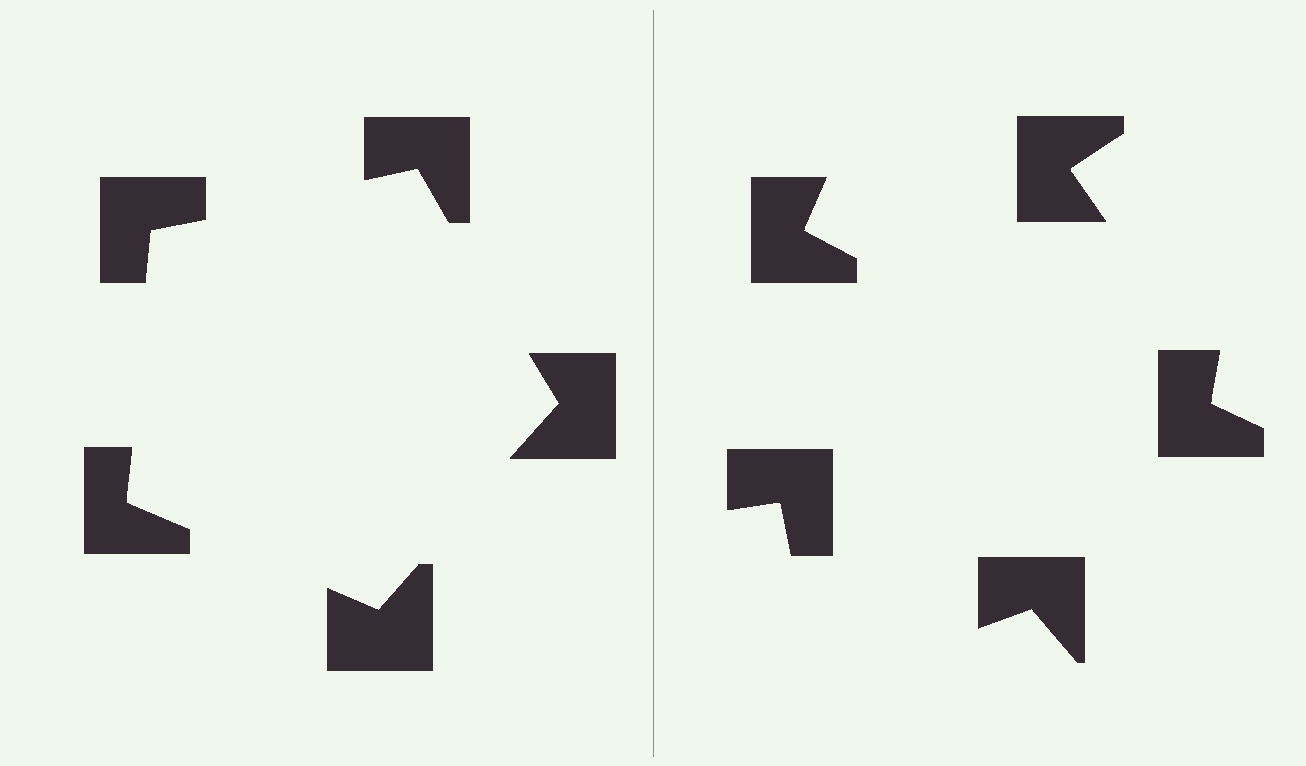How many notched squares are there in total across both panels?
10 — 5 on each side.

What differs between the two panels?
The notched squares are positioned identically on both sides; only the wedge orientations differ. On the left they align to a pentagon; on the right they are misaligned.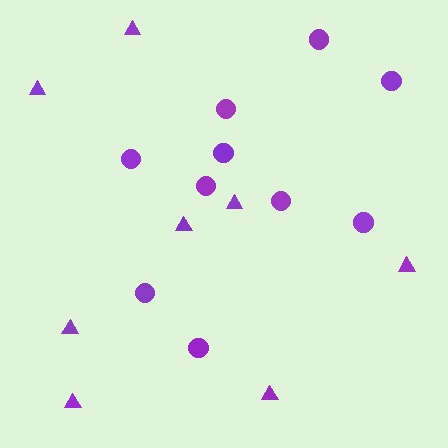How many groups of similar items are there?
There are 2 groups: one group of circles (10) and one group of triangles (8).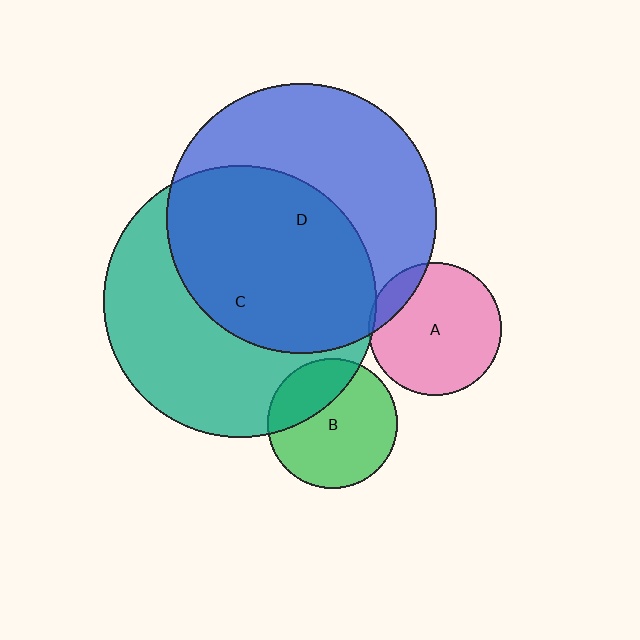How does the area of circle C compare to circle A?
Approximately 4.2 times.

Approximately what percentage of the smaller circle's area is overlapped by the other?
Approximately 30%.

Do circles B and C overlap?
Yes.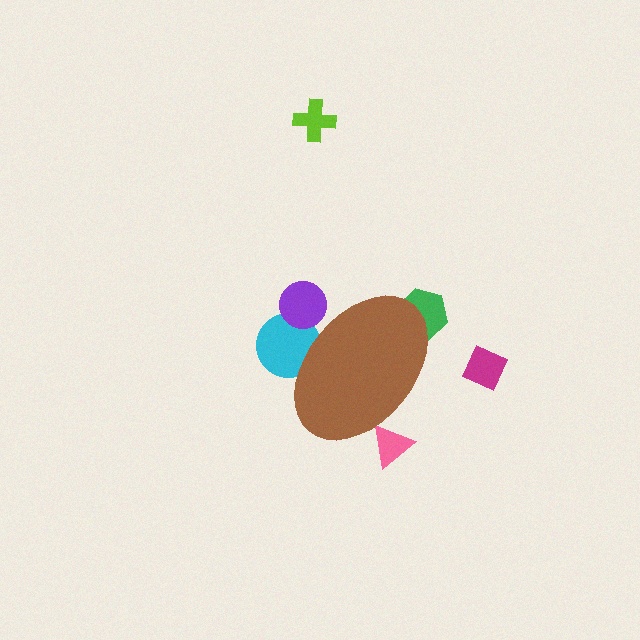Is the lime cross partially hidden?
No, the lime cross is fully visible.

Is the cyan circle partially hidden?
Yes, the cyan circle is partially hidden behind the brown ellipse.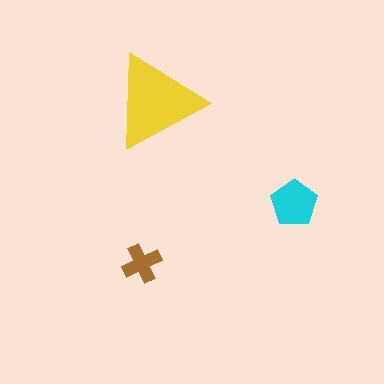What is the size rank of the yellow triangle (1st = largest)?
1st.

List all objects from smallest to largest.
The brown cross, the cyan pentagon, the yellow triangle.